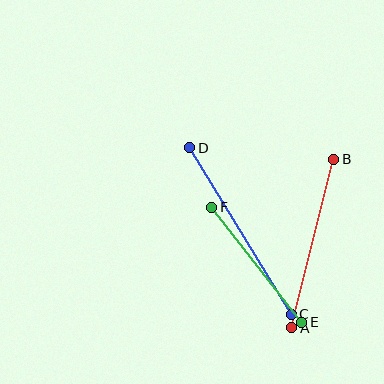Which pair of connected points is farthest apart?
Points C and D are farthest apart.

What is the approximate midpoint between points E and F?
The midpoint is at approximately (257, 265) pixels.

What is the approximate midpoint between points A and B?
The midpoint is at approximately (313, 243) pixels.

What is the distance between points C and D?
The distance is approximately 195 pixels.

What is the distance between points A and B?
The distance is approximately 174 pixels.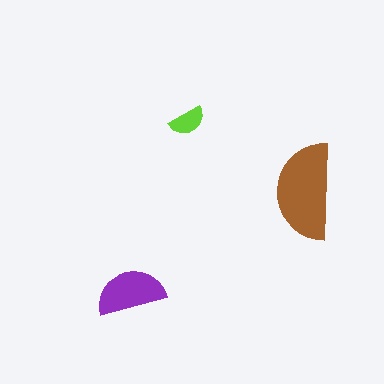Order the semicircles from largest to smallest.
the brown one, the purple one, the lime one.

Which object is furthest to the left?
The purple semicircle is leftmost.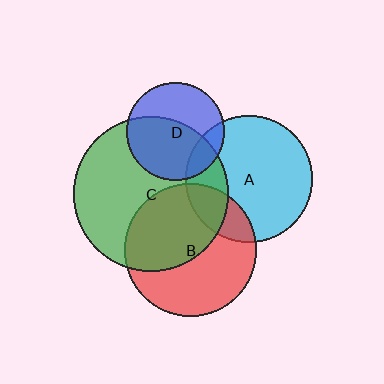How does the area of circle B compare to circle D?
Approximately 1.8 times.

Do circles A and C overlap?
Yes.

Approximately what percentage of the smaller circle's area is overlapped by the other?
Approximately 20%.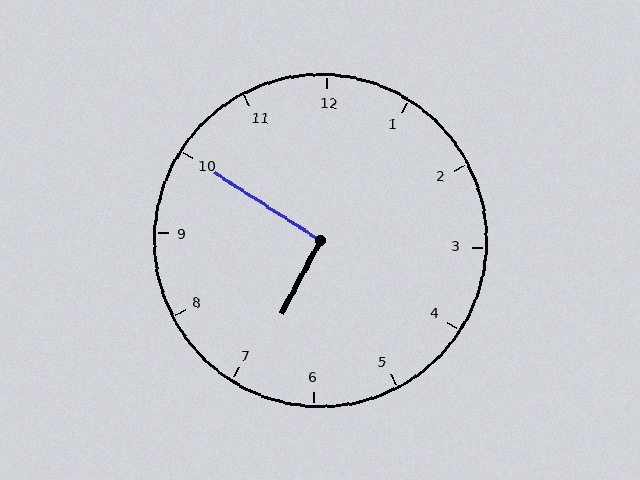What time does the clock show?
6:50.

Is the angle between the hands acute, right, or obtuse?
It is right.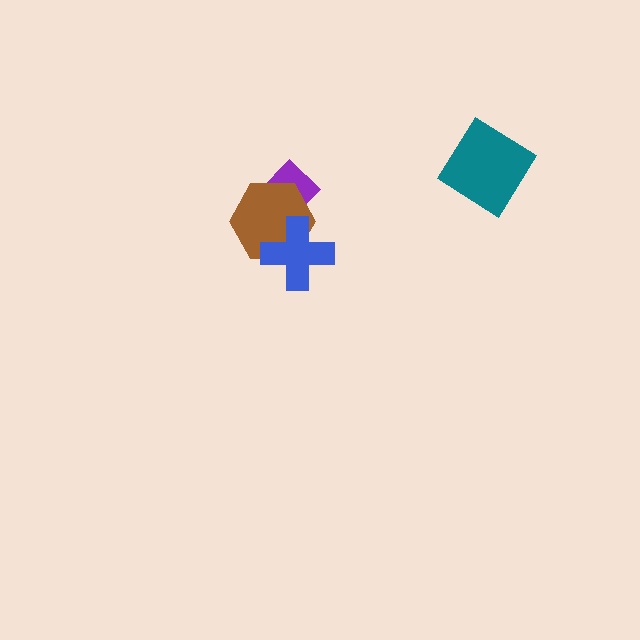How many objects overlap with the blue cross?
1 object overlaps with the blue cross.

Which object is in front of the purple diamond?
The brown hexagon is in front of the purple diamond.